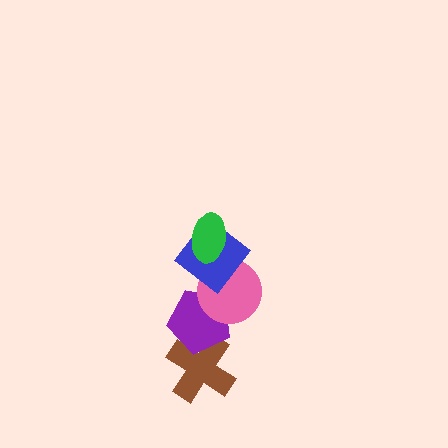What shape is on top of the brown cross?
The purple pentagon is on top of the brown cross.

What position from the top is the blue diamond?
The blue diamond is 2nd from the top.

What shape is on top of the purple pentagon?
The pink circle is on top of the purple pentagon.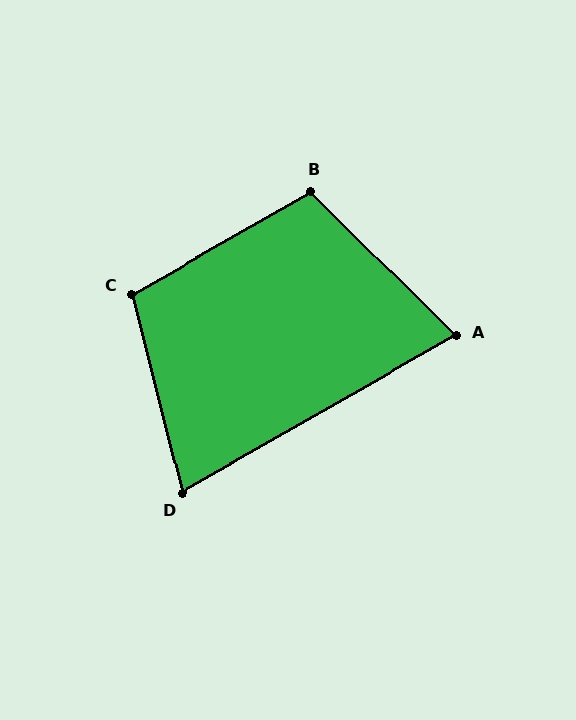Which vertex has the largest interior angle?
B, at approximately 105 degrees.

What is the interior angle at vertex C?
Approximately 105 degrees (obtuse).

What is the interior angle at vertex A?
Approximately 75 degrees (acute).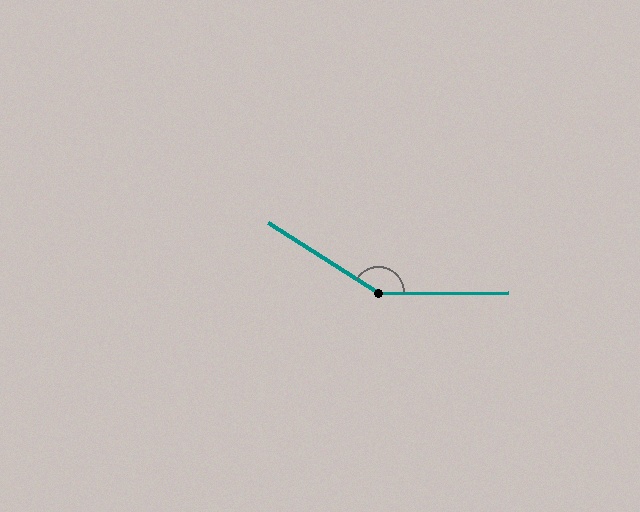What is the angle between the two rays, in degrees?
Approximately 148 degrees.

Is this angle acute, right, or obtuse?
It is obtuse.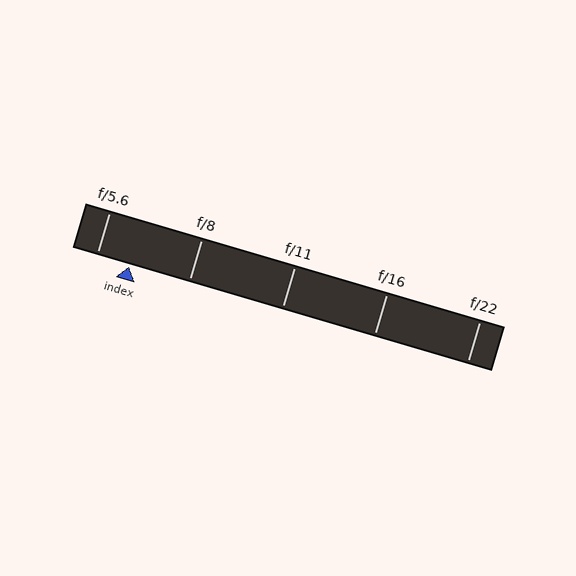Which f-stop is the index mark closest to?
The index mark is closest to f/5.6.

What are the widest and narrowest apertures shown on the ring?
The widest aperture shown is f/5.6 and the narrowest is f/22.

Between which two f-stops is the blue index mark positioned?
The index mark is between f/5.6 and f/8.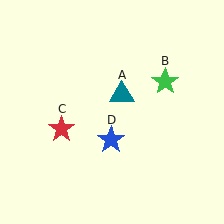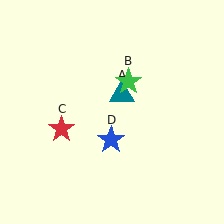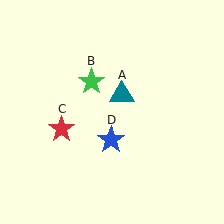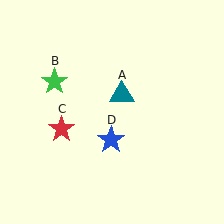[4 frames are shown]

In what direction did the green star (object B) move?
The green star (object B) moved left.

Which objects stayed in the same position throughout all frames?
Teal triangle (object A) and red star (object C) and blue star (object D) remained stationary.